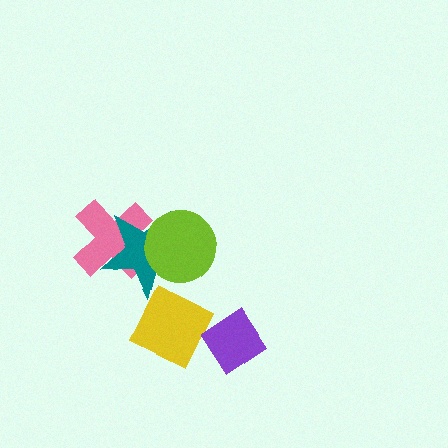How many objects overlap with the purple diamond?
0 objects overlap with the purple diamond.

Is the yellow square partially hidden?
No, no other shape covers it.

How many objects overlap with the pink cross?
2 objects overlap with the pink cross.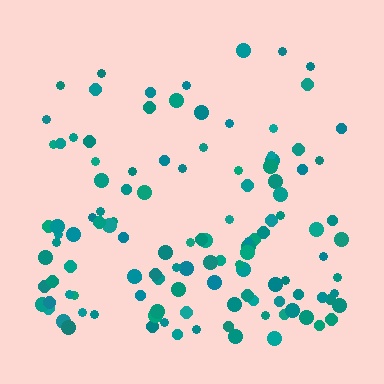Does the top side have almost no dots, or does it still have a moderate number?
Still a moderate number, just noticeably fewer than the bottom.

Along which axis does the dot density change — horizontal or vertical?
Vertical.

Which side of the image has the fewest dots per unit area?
The top.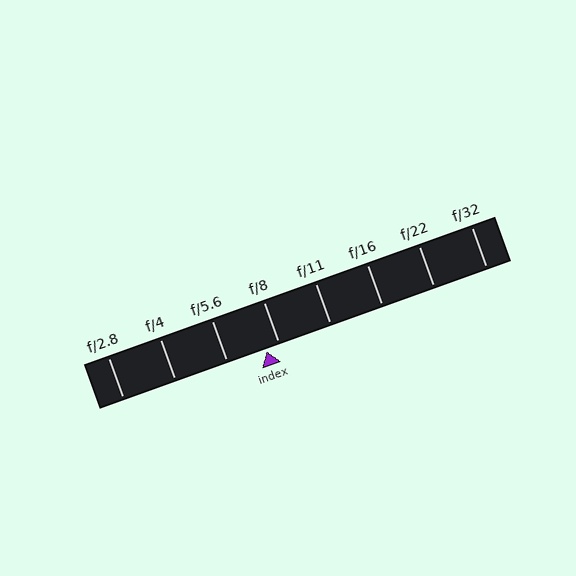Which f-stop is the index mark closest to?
The index mark is closest to f/8.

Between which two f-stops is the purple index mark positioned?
The index mark is between f/5.6 and f/8.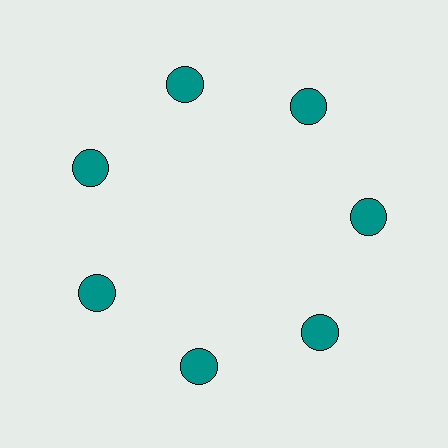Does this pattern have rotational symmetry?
Yes, this pattern has 7-fold rotational symmetry. It looks the same after rotating 51 degrees around the center.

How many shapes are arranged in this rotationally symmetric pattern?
There are 7 shapes, arranged in 7 groups of 1.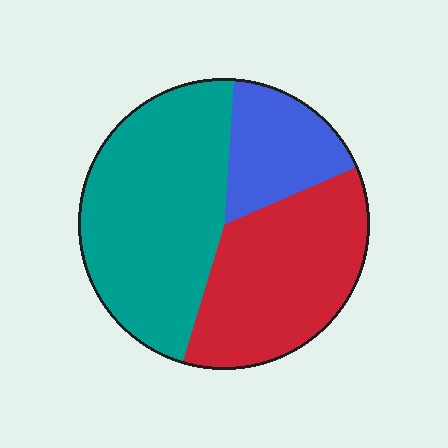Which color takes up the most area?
Teal, at roughly 45%.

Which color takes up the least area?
Blue, at roughly 15%.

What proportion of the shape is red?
Red covers 36% of the shape.